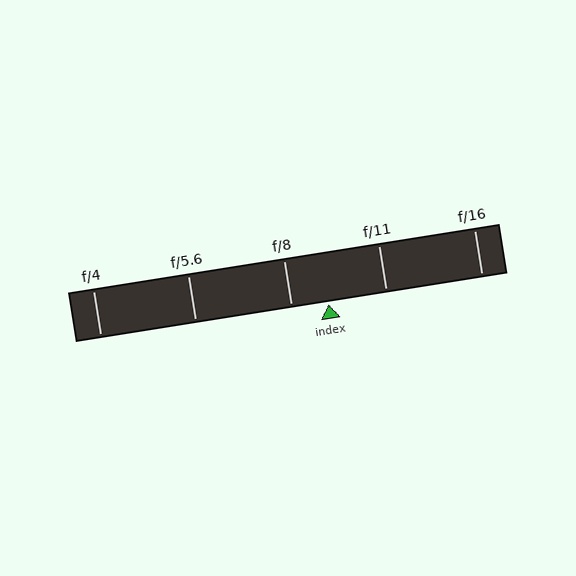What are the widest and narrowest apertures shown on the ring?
The widest aperture shown is f/4 and the narrowest is f/16.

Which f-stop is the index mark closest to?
The index mark is closest to f/8.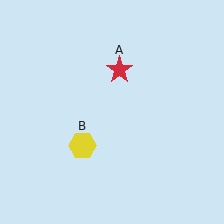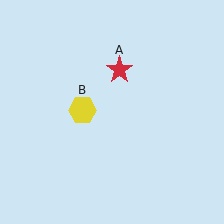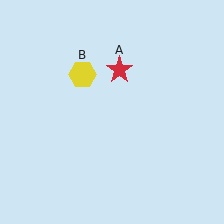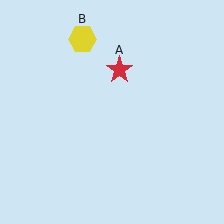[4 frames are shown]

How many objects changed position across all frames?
1 object changed position: yellow hexagon (object B).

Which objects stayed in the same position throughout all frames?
Red star (object A) remained stationary.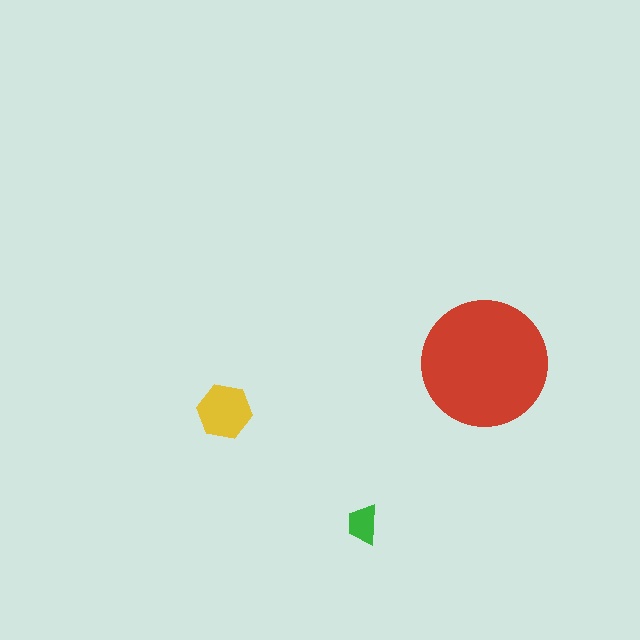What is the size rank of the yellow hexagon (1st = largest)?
2nd.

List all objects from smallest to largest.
The green trapezoid, the yellow hexagon, the red circle.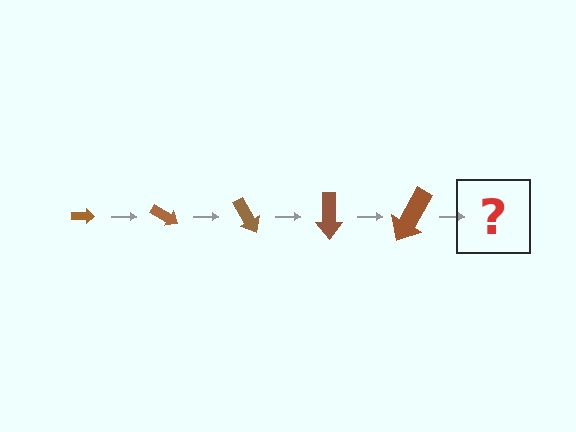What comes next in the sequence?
The next element should be an arrow, larger than the previous one and rotated 150 degrees from the start.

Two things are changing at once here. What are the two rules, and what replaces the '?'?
The two rules are that the arrow grows larger each step and it rotates 30 degrees each step. The '?' should be an arrow, larger than the previous one and rotated 150 degrees from the start.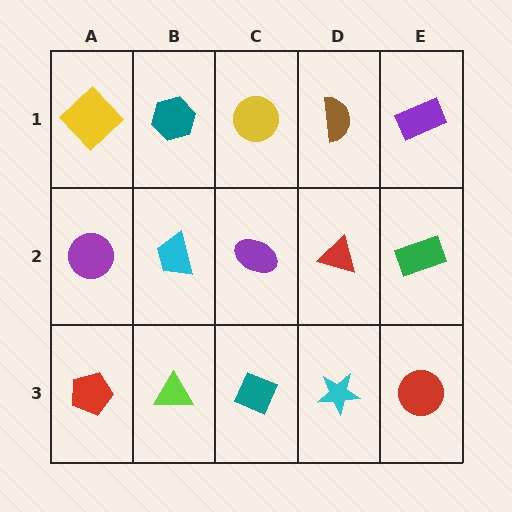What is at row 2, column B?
A cyan trapezoid.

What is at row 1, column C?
A yellow circle.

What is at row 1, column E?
A purple rectangle.